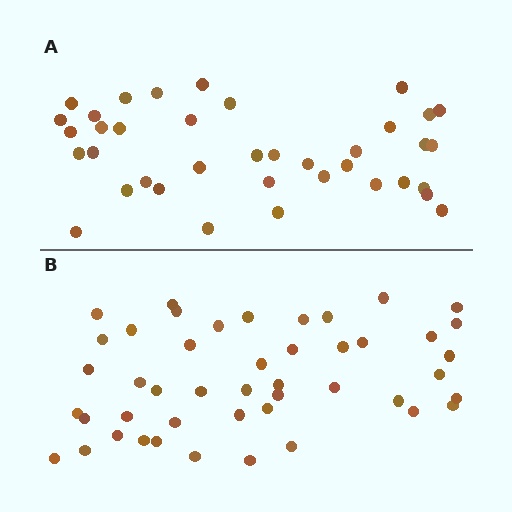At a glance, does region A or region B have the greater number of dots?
Region B (the bottom region) has more dots.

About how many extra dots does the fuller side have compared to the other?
Region B has roughly 8 or so more dots than region A.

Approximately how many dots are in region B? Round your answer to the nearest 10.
About 50 dots. (The exact count is 46, which rounds to 50.)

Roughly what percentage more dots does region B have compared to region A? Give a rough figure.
About 20% more.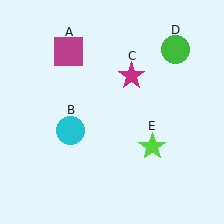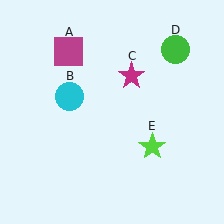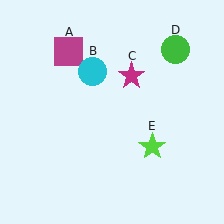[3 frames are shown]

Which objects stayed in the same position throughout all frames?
Magenta square (object A) and magenta star (object C) and green circle (object D) and lime star (object E) remained stationary.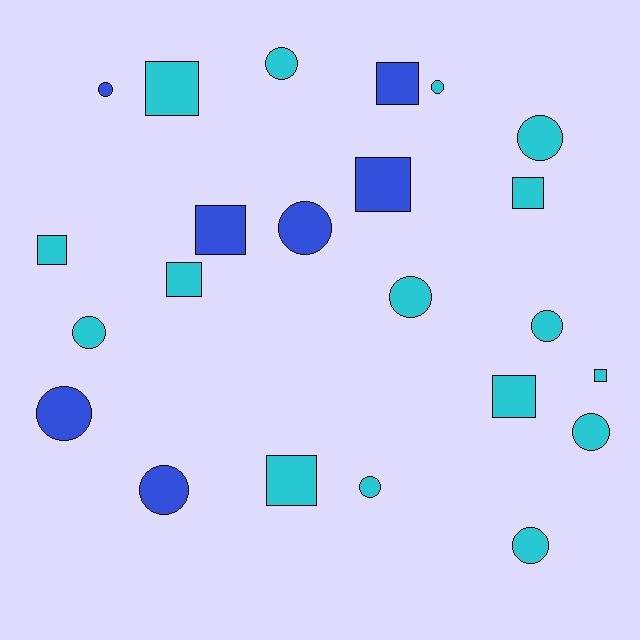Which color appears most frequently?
Cyan, with 16 objects.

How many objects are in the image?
There are 23 objects.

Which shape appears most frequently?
Circle, with 13 objects.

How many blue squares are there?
There are 3 blue squares.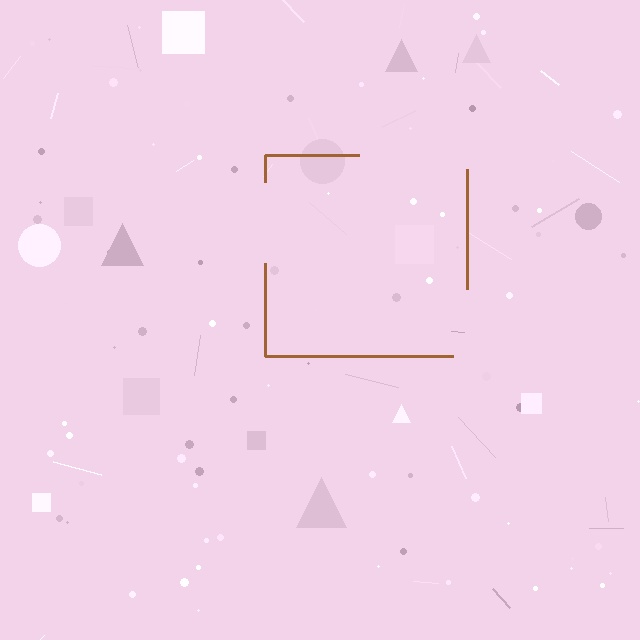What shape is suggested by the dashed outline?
The dashed outline suggests a square.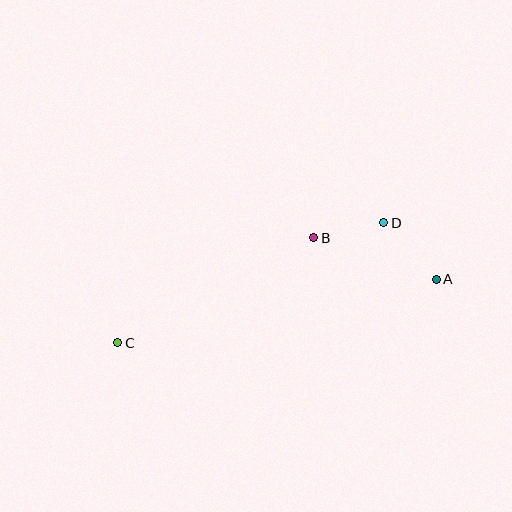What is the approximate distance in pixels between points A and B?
The distance between A and B is approximately 130 pixels.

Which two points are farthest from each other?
Points A and C are farthest from each other.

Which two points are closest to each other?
Points B and D are closest to each other.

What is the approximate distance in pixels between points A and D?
The distance between A and D is approximately 77 pixels.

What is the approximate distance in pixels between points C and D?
The distance between C and D is approximately 292 pixels.